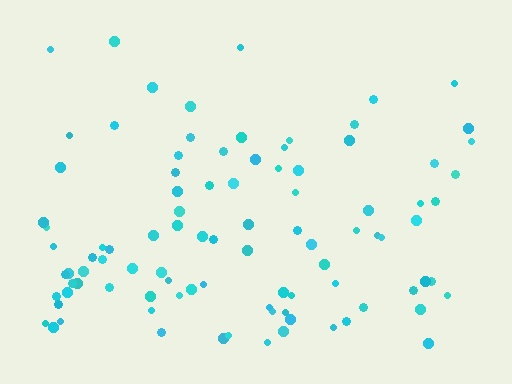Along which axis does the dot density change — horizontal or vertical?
Vertical.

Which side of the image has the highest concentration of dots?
The bottom.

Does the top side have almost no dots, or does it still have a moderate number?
Still a moderate number, just noticeably fewer than the bottom.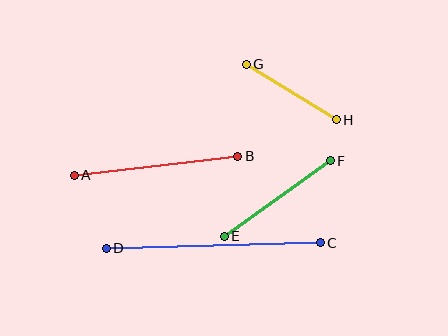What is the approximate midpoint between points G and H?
The midpoint is at approximately (291, 92) pixels.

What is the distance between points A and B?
The distance is approximately 165 pixels.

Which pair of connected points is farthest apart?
Points C and D are farthest apart.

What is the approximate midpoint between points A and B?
The midpoint is at approximately (156, 166) pixels.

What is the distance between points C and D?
The distance is approximately 214 pixels.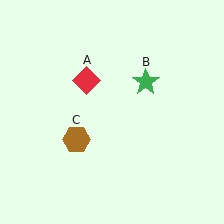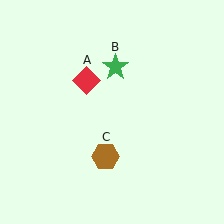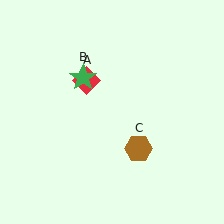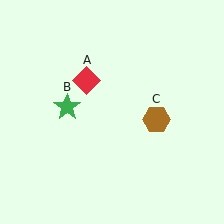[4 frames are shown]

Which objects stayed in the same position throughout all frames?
Red diamond (object A) remained stationary.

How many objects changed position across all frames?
2 objects changed position: green star (object B), brown hexagon (object C).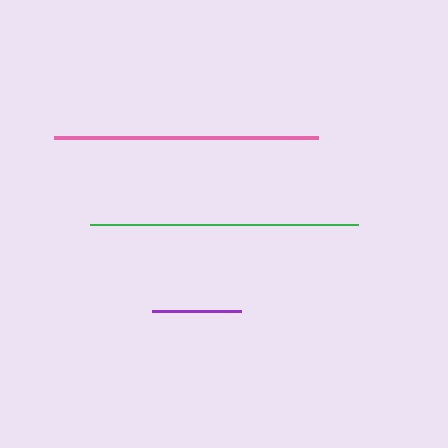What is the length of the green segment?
The green segment is approximately 268 pixels long.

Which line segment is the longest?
The green line is the longest at approximately 268 pixels.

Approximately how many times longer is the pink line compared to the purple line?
The pink line is approximately 3.0 times the length of the purple line.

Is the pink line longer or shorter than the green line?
The green line is longer than the pink line.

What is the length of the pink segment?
The pink segment is approximately 264 pixels long.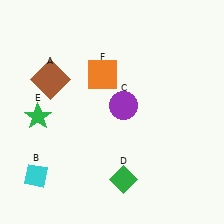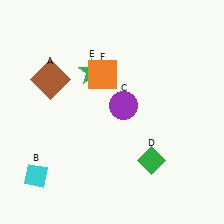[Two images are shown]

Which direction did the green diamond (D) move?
The green diamond (D) moved right.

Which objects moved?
The objects that moved are: the green diamond (D), the green star (E).